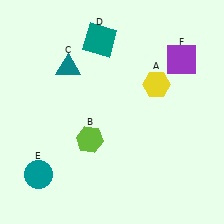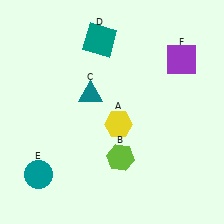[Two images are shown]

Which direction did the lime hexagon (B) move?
The lime hexagon (B) moved right.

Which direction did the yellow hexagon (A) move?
The yellow hexagon (A) moved down.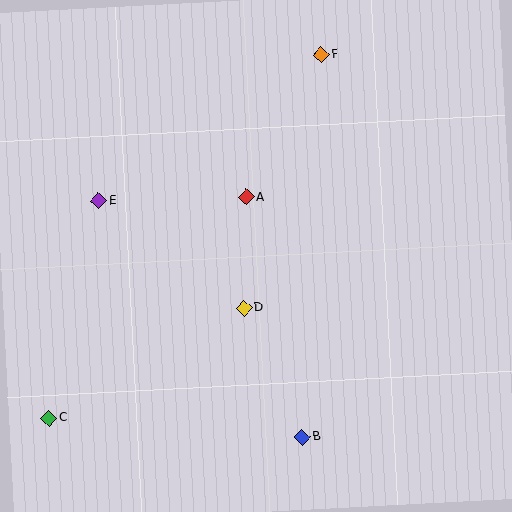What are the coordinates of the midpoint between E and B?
The midpoint between E and B is at (200, 319).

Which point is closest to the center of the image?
Point D at (244, 308) is closest to the center.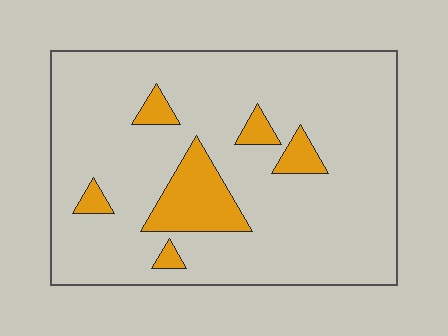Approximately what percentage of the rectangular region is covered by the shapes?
Approximately 15%.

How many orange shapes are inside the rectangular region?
6.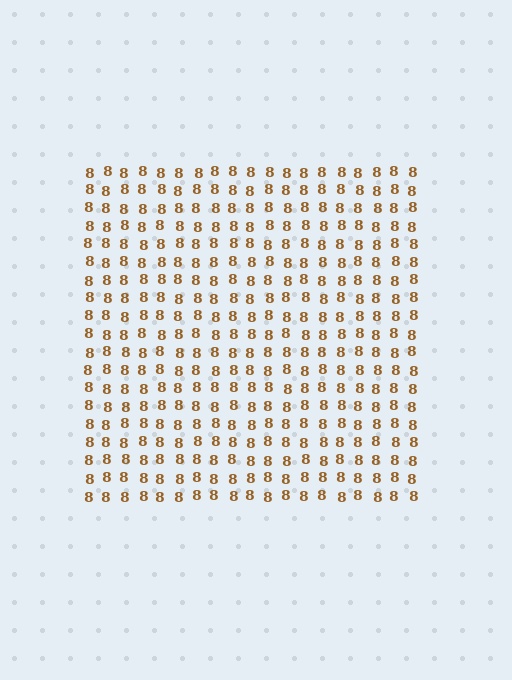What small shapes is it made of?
It is made of small digit 8's.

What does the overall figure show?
The overall figure shows a square.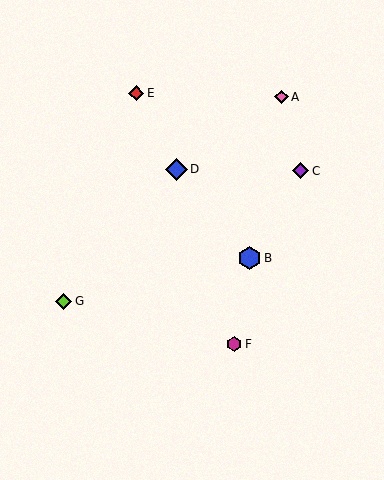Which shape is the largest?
The blue hexagon (labeled B) is the largest.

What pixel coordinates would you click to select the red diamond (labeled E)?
Click at (136, 93) to select the red diamond E.